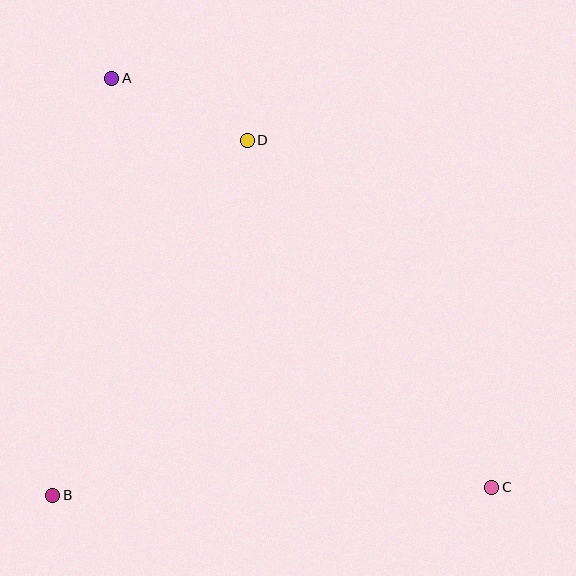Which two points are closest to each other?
Points A and D are closest to each other.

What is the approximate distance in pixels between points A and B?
The distance between A and B is approximately 421 pixels.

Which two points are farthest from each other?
Points A and C are farthest from each other.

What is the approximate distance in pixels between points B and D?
The distance between B and D is approximately 405 pixels.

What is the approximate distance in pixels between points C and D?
The distance between C and D is approximately 425 pixels.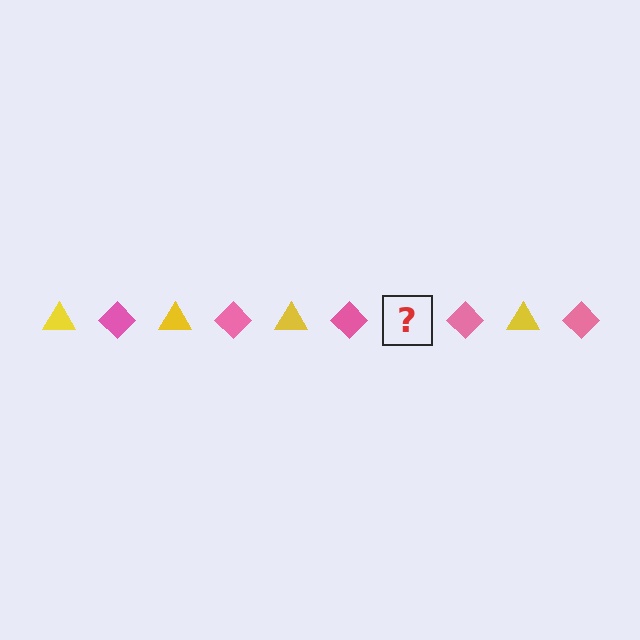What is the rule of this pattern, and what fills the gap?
The rule is that the pattern alternates between yellow triangle and pink diamond. The gap should be filled with a yellow triangle.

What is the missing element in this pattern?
The missing element is a yellow triangle.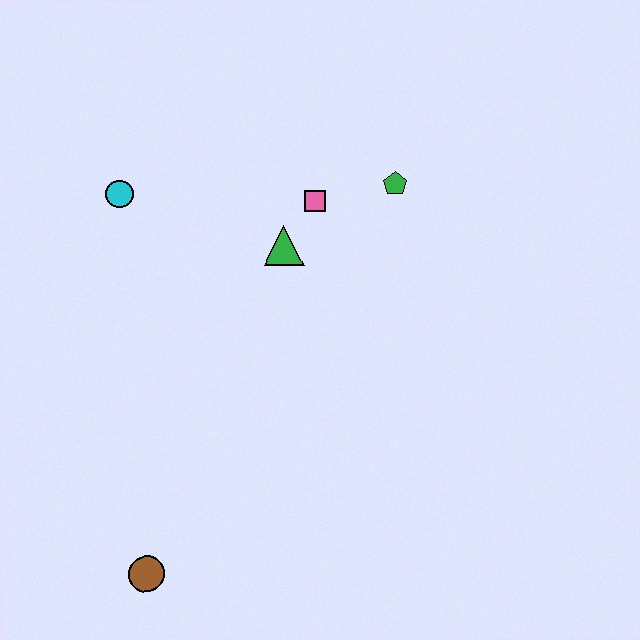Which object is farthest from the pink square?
The brown circle is farthest from the pink square.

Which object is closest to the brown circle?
The green triangle is closest to the brown circle.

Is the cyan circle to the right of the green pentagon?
No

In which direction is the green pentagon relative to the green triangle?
The green pentagon is to the right of the green triangle.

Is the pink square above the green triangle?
Yes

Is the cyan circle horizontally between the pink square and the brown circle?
No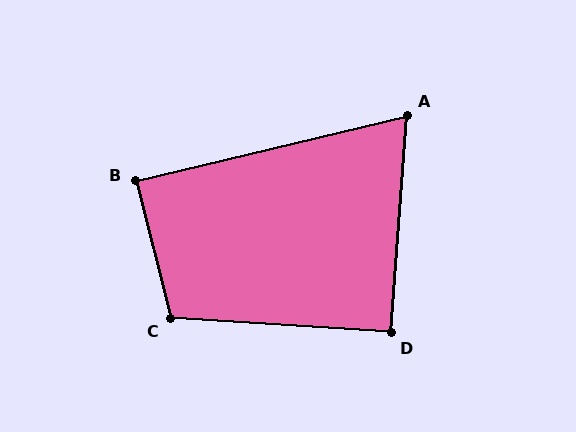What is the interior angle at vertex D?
Approximately 90 degrees (approximately right).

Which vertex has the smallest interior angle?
A, at approximately 72 degrees.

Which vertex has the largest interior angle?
C, at approximately 108 degrees.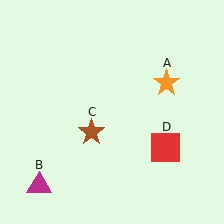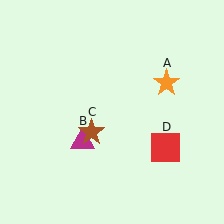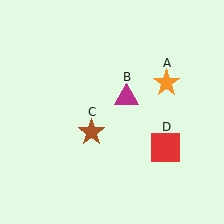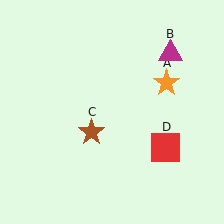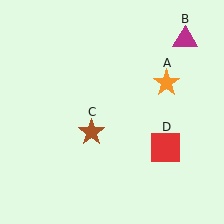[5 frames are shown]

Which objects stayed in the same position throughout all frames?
Orange star (object A) and brown star (object C) and red square (object D) remained stationary.